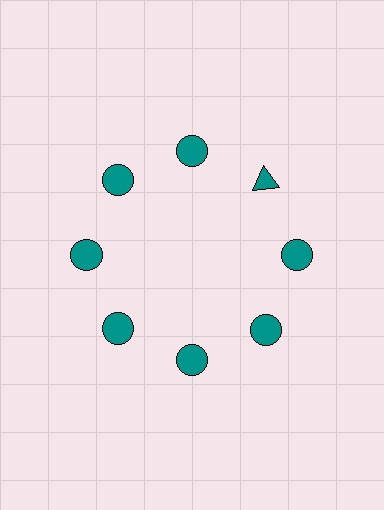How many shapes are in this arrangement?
There are 8 shapes arranged in a ring pattern.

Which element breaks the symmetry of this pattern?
The teal triangle at roughly the 2 o'clock position breaks the symmetry. All other shapes are teal circles.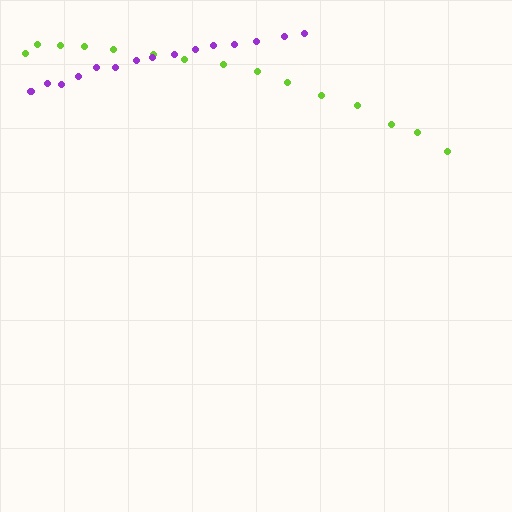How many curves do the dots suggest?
There are 2 distinct paths.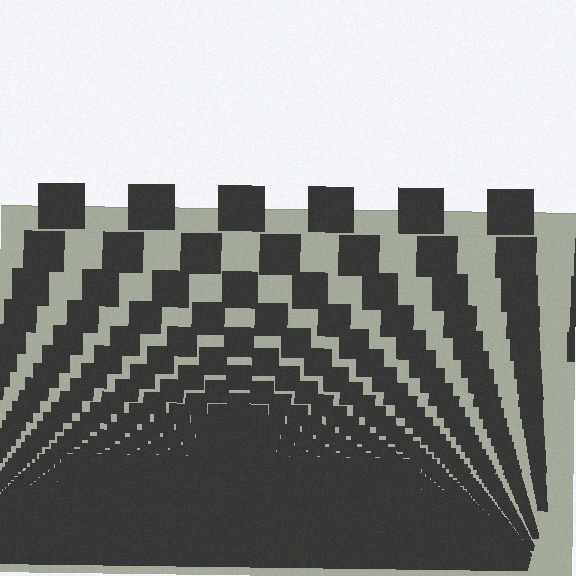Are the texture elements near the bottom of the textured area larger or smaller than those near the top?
Smaller. The gradient is inverted — elements near the bottom are smaller and denser.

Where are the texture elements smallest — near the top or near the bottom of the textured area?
Near the bottom.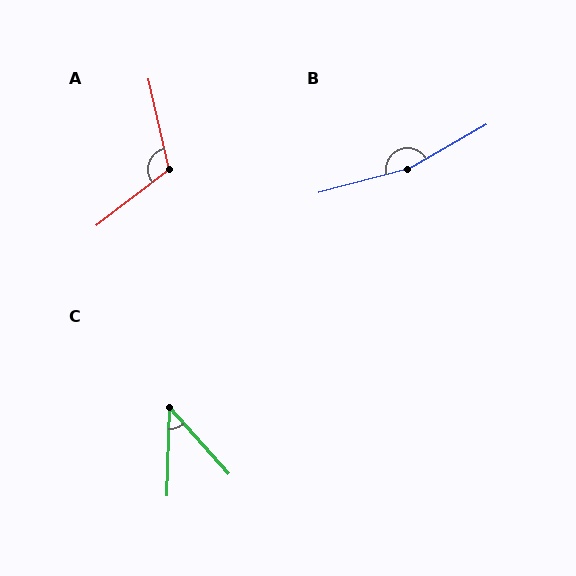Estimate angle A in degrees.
Approximately 115 degrees.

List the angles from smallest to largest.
C (43°), A (115°), B (165°).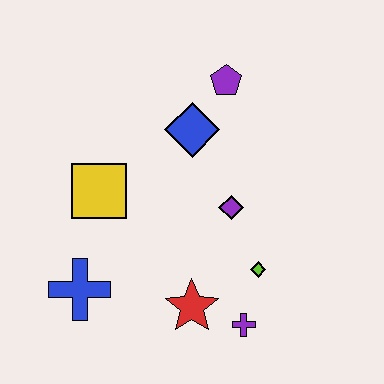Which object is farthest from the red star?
The purple pentagon is farthest from the red star.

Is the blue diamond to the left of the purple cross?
Yes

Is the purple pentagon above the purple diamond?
Yes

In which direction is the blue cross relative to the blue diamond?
The blue cross is below the blue diamond.